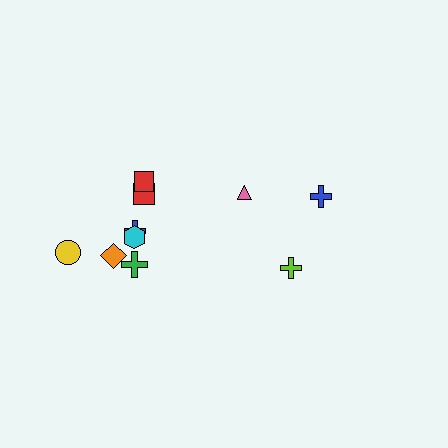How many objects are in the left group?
There are 7 objects.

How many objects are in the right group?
There are 3 objects.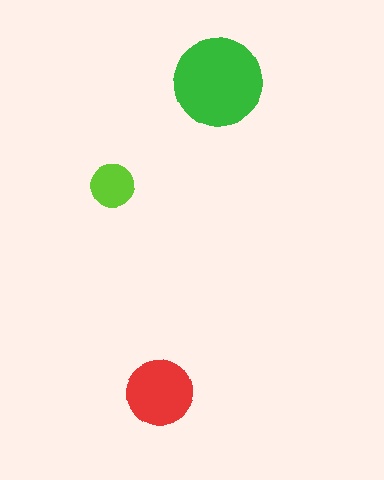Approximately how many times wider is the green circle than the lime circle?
About 2 times wider.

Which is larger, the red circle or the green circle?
The green one.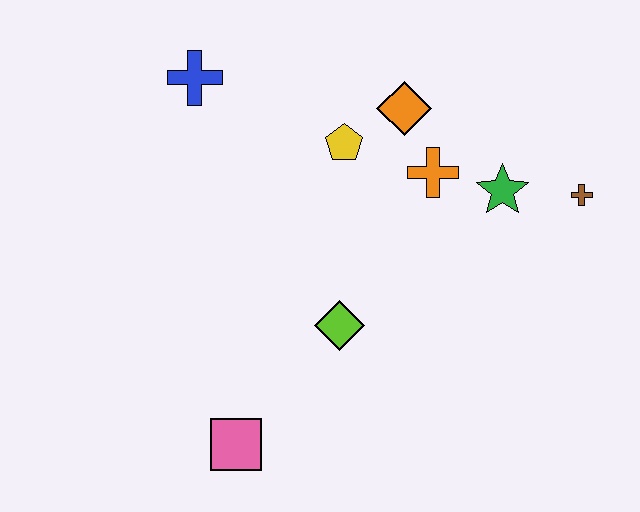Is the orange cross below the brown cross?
No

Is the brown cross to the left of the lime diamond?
No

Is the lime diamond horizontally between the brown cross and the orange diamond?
No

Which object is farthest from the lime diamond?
The blue cross is farthest from the lime diamond.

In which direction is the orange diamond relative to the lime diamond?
The orange diamond is above the lime diamond.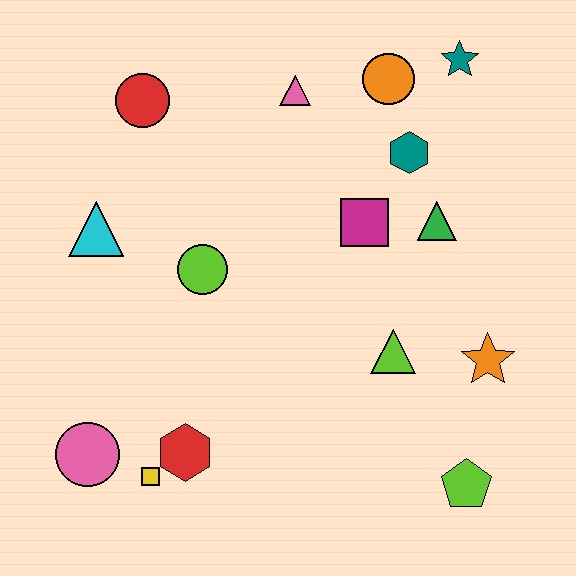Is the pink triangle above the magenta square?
Yes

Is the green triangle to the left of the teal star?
Yes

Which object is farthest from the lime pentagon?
The red circle is farthest from the lime pentagon.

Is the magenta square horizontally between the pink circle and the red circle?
No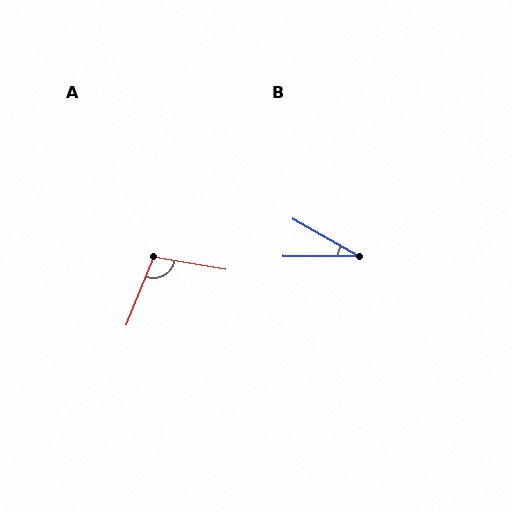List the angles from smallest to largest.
B (29°), A (102°).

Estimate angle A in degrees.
Approximately 102 degrees.